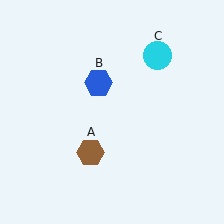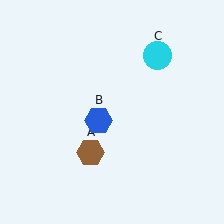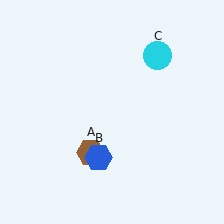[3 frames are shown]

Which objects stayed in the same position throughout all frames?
Brown hexagon (object A) and cyan circle (object C) remained stationary.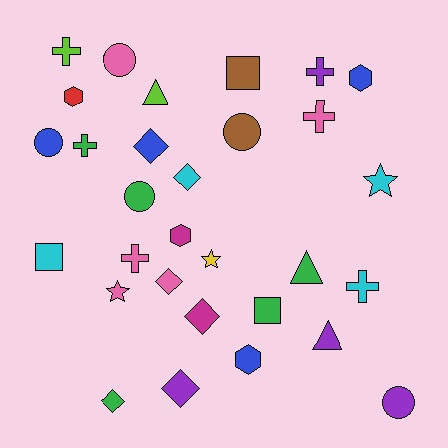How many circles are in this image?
There are 5 circles.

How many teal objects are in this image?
There are no teal objects.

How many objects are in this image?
There are 30 objects.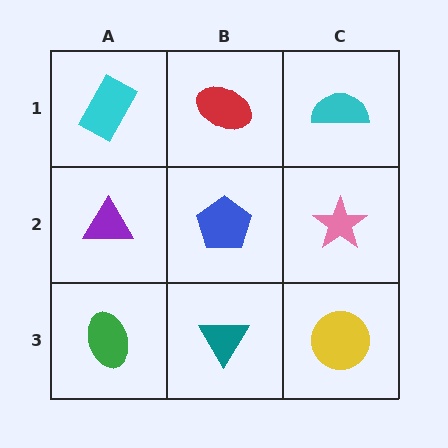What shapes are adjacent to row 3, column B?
A blue pentagon (row 2, column B), a green ellipse (row 3, column A), a yellow circle (row 3, column C).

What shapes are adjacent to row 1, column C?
A pink star (row 2, column C), a red ellipse (row 1, column B).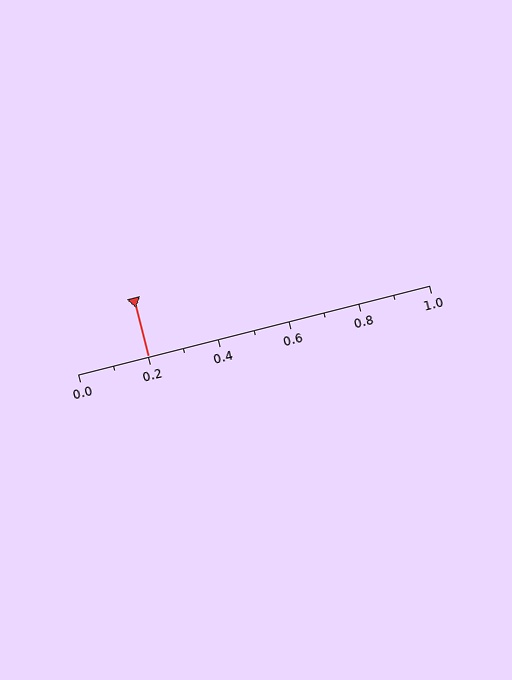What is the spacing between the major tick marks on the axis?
The major ticks are spaced 0.2 apart.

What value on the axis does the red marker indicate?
The marker indicates approximately 0.2.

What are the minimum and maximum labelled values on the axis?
The axis runs from 0.0 to 1.0.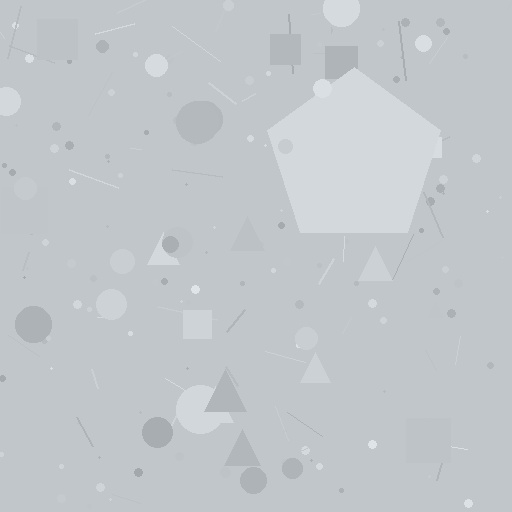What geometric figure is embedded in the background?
A pentagon is embedded in the background.